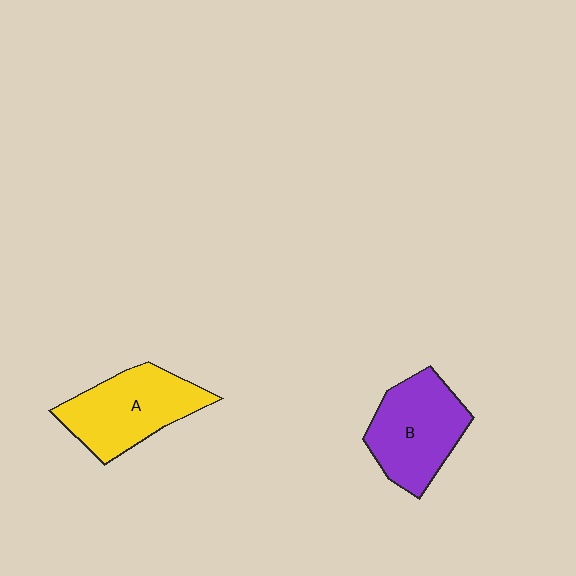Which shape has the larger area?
Shape A (yellow).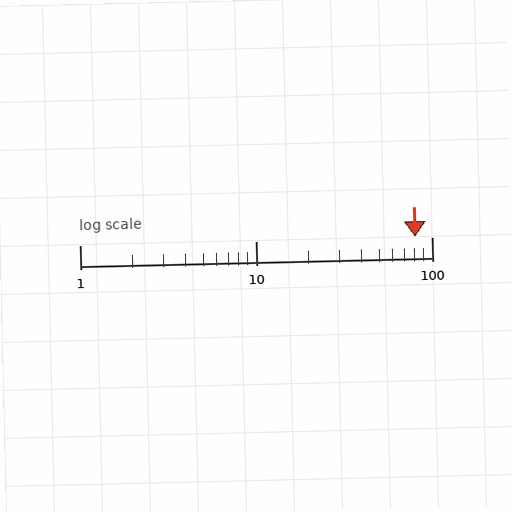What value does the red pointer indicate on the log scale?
The pointer indicates approximately 81.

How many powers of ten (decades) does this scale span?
The scale spans 2 decades, from 1 to 100.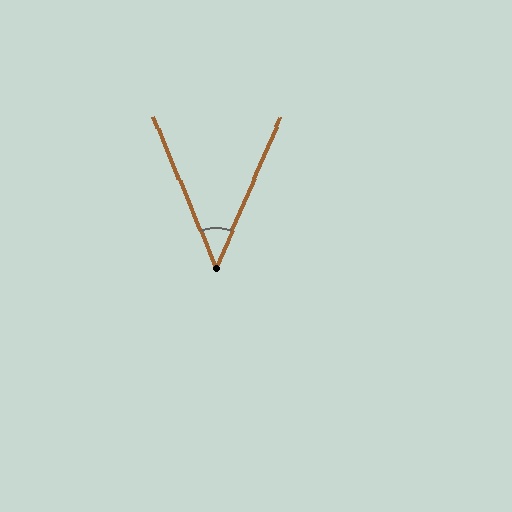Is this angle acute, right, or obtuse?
It is acute.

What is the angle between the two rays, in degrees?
Approximately 45 degrees.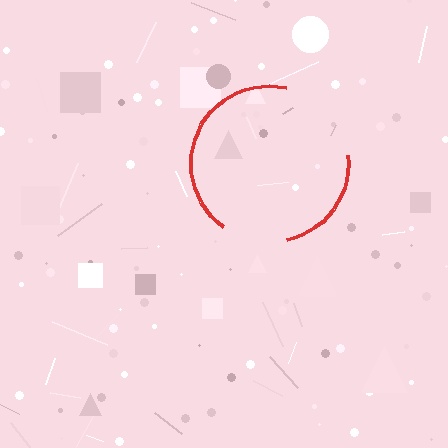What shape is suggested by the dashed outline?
The dashed outline suggests a circle.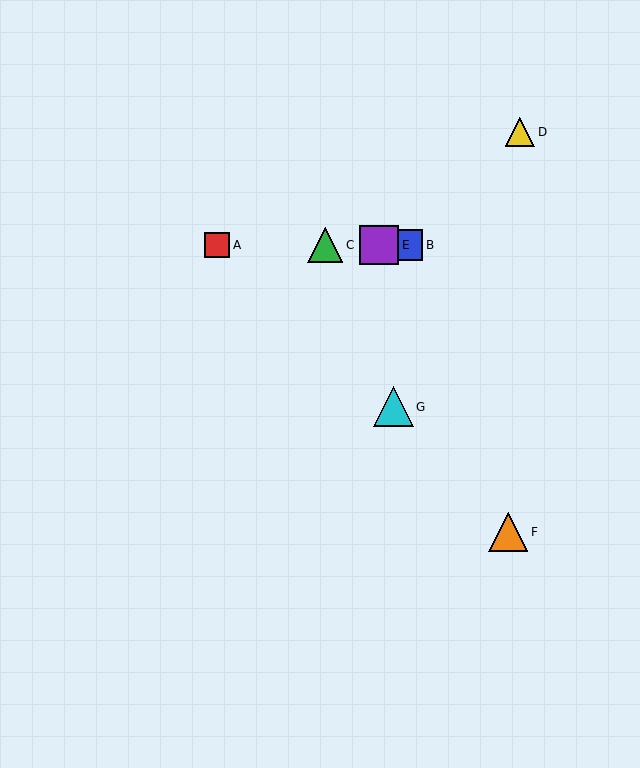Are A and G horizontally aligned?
No, A is at y≈245 and G is at y≈407.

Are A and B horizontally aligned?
Yes, both are at y≈245.